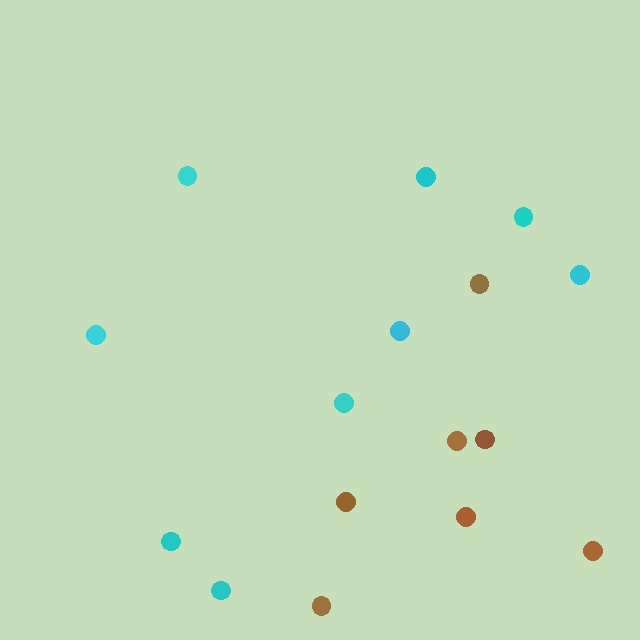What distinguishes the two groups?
There are 2 groups: one group of brown circles (7) and one group of cyan circles (9).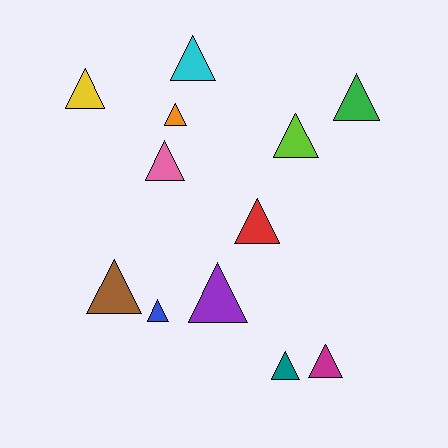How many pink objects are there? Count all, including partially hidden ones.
There is 1 pink object.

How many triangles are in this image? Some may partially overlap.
There are 12 triangles.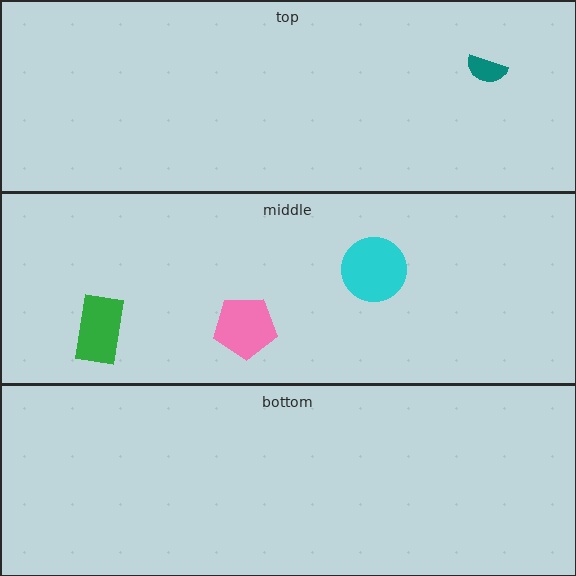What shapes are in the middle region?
The green rectangle, the cyan circle, the pink pentagon.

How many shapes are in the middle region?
3.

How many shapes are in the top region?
1.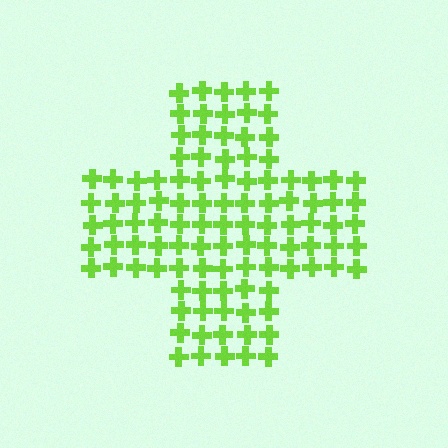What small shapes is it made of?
It is made of small crosses.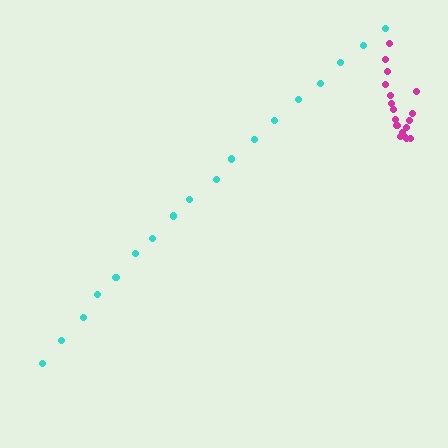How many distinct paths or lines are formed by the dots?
There are 2 distinct paths.